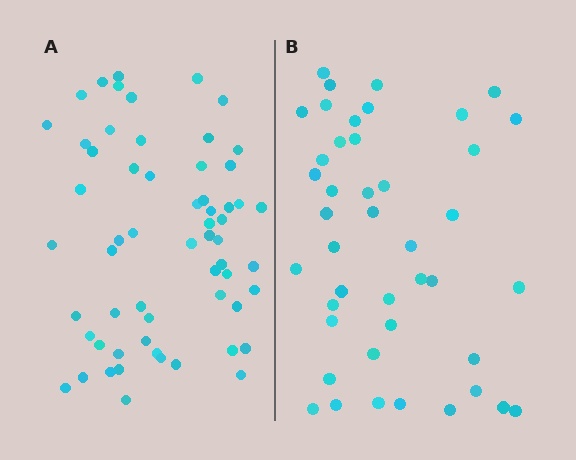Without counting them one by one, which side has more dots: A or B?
Region A (the left region) has more dots.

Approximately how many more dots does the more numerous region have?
Region A has approximately 15 more dots than region B.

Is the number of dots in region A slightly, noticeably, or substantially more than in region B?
Region A has noticeably more, but not dramatically so. The ratio is roughly 1.4 to 1.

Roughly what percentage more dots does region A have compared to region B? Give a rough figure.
About 40% more.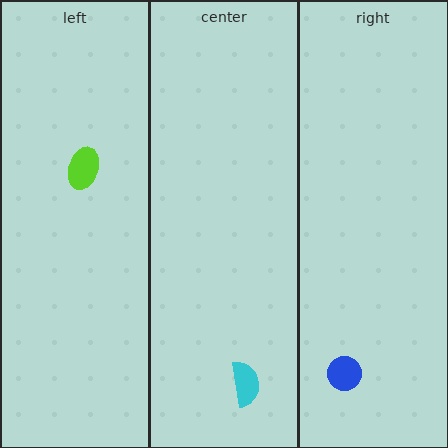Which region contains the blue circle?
The right region.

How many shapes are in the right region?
1.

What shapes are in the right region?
The blue circle.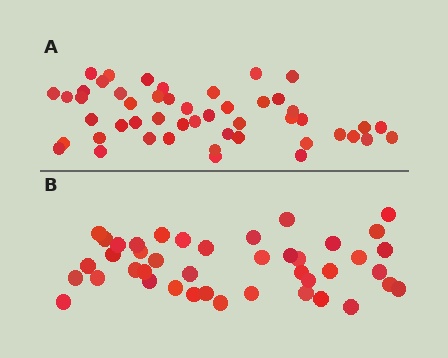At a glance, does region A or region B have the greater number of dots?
Region A (the top region) has more dots.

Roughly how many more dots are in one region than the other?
Region A has roughly 8 or so more dots than region B.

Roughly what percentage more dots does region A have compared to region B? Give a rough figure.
About 15% more.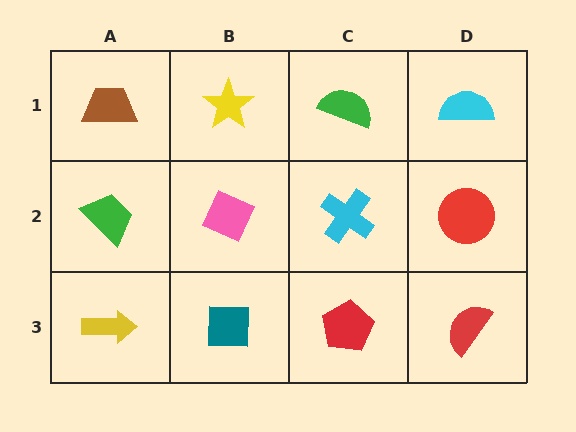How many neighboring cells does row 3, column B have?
3.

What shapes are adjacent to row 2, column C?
A green semicircle (row 1, column C), a red pentagon (row 3, column C), a pink diamond (row 2, column B), a red circle (row 2, column D).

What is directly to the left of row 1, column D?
A green semicircle.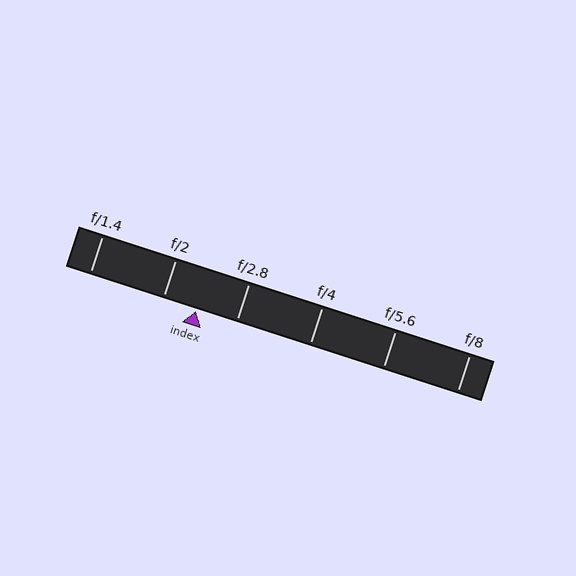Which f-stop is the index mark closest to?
The index mark is closest to f/2.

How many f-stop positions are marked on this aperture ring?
There are 6 f-stop positions marked.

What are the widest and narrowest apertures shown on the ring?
The widest aperture shown is f/1.4 and the narrowest is f/8.